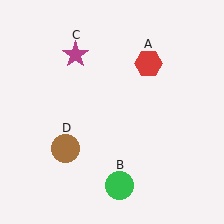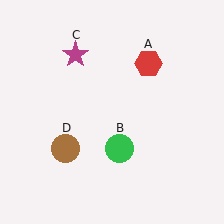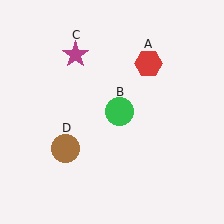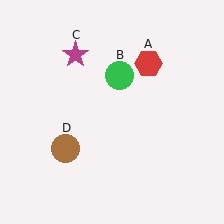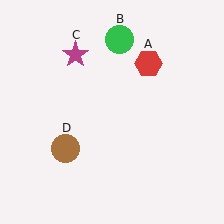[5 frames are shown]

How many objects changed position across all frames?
1 object changed position: green circle (object B).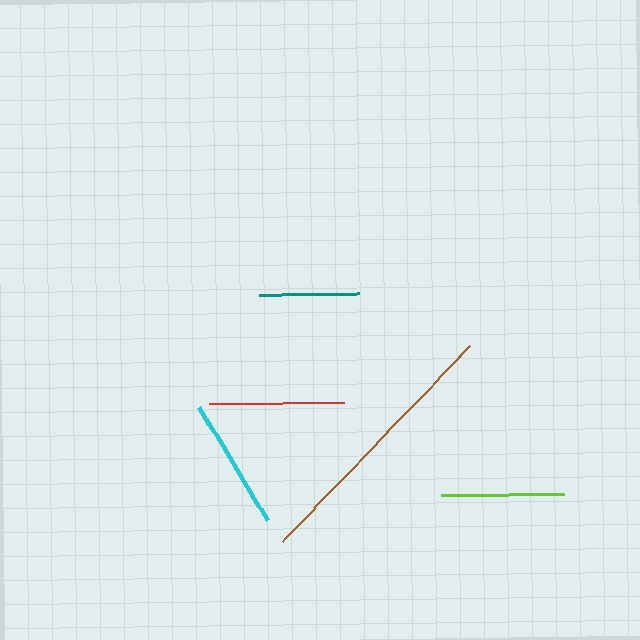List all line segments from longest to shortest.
From longest to shortest: brown, red, cyan, lime, teal.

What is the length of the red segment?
The red segment is approximately 135 pixels long.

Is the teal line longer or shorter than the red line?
The red line is longer than the teal line.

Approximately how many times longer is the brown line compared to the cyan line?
The brown line is approximately 2.1 times the length of the cyan line.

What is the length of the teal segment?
The teal segment is approximately 100 pixels long.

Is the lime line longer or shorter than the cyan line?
The cyan line is longer than the lime line.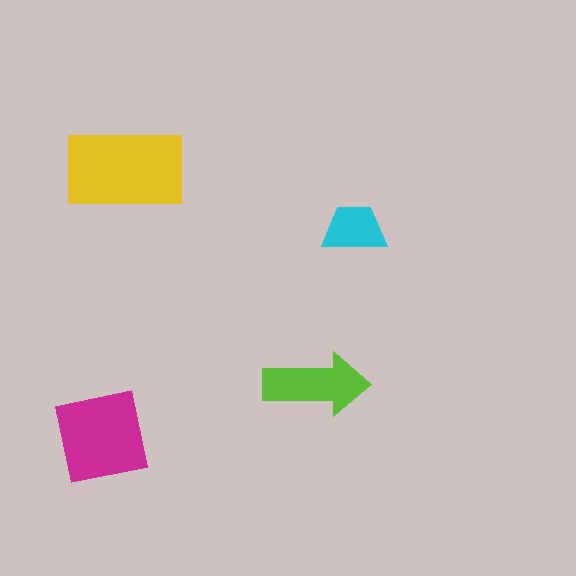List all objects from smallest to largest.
The cyan trapezoid, the lime arrow, the magenta square, the yellow rectangle.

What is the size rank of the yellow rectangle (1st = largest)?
1st.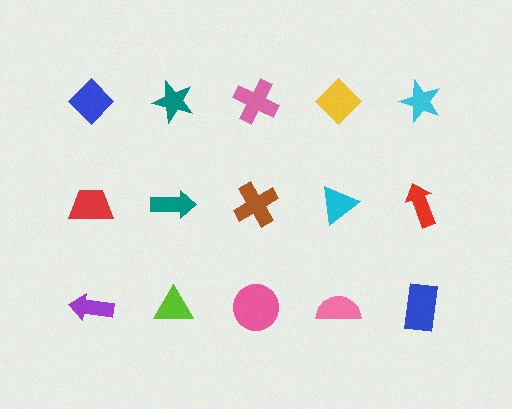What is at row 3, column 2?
A lime triangle.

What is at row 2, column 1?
A red trapezoid.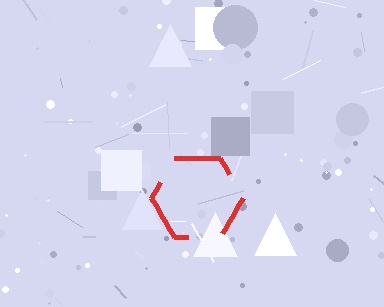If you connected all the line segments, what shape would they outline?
They would outline a hexagon.